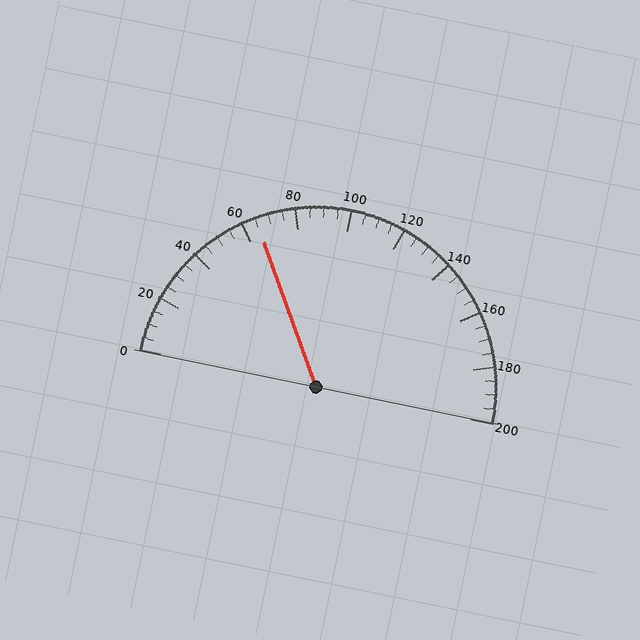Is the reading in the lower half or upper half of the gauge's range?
The reading is in the lower half of the range (0 to 200).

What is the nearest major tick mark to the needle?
The nearest major tick mark is 60.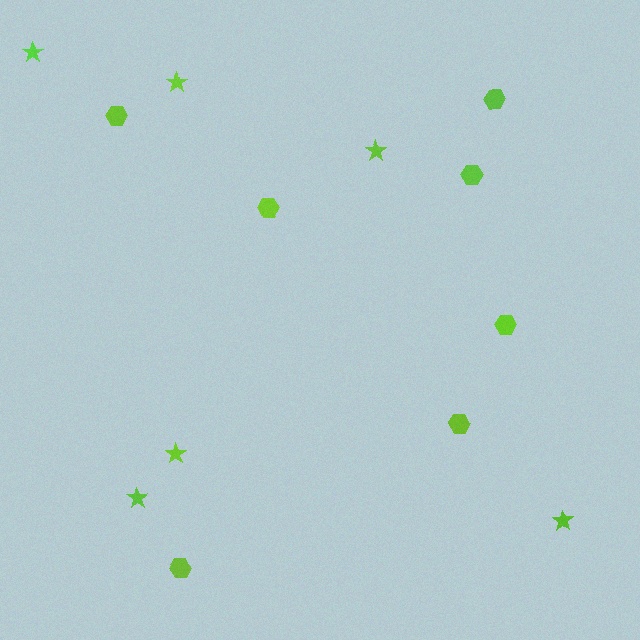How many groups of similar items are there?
There are 2 groups: one group of hexagons (7) and one group of stars (6).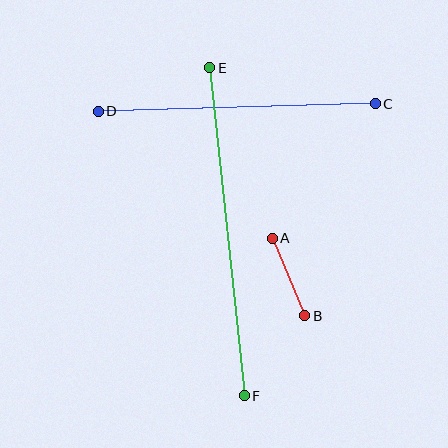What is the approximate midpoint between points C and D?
The midpoint is at approximately (237, 108) pixels.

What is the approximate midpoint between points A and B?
The midpoint is at approximately (289, 277) pixels.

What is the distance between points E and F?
The distance is approximately 330 pixels.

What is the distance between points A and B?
The distance is approximately 84 pixels.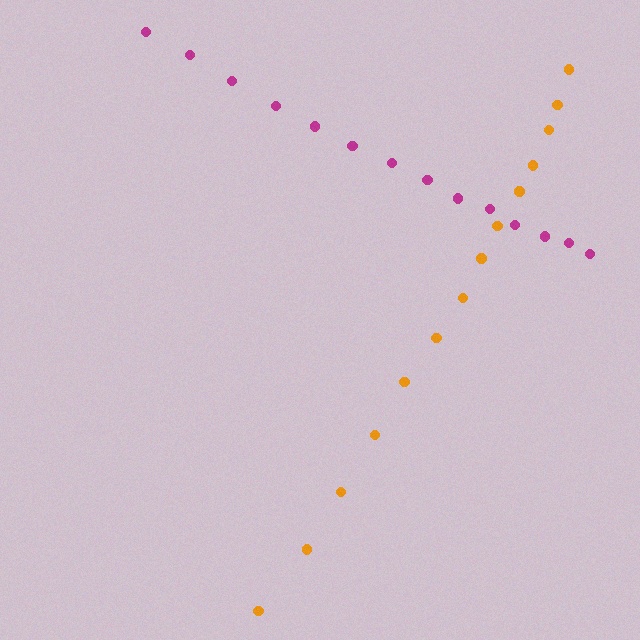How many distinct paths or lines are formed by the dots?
There are 2 distinct paths.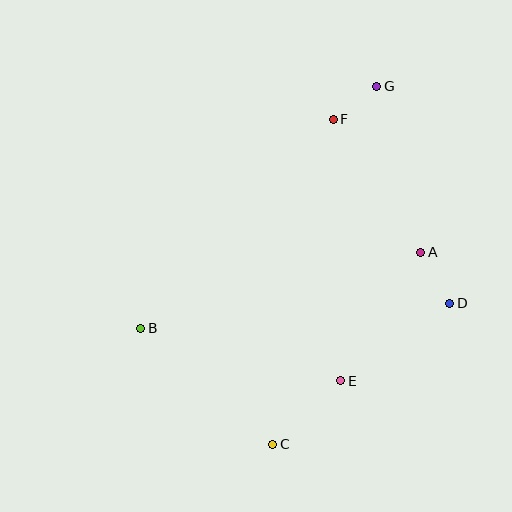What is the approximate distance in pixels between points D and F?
The distance between D and F is approximately 218 pixels.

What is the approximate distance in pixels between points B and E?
The distance between B and E is approximately 207 pixels.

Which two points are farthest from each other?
Points C and G are farthest from each other.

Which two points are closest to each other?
Points F and G are closest to each other.